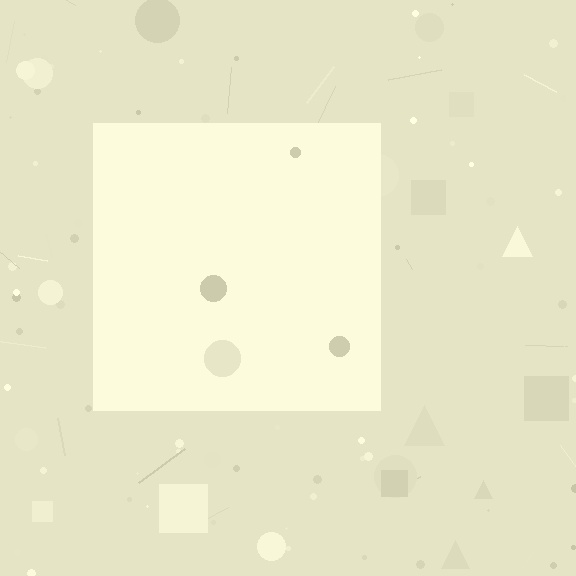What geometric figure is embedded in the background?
A square is embedded in the background.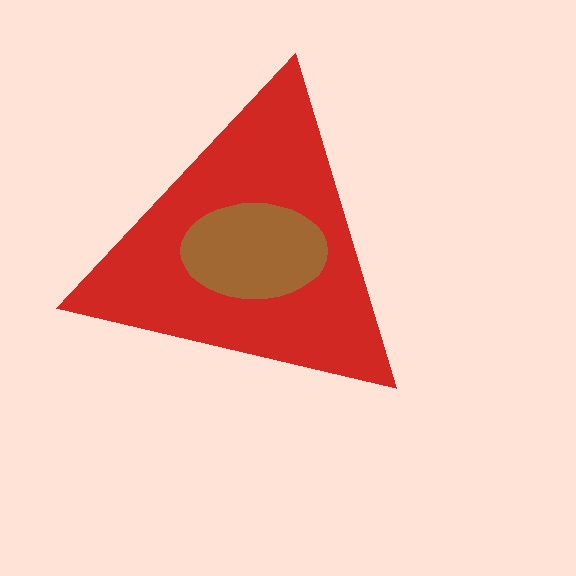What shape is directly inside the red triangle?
The brown ellipse.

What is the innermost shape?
The brown ellipse.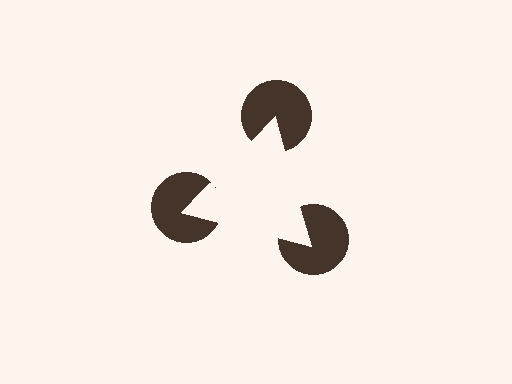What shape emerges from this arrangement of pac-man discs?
An illusory triangle — its edges are inferred from the aligned wedge cuts in the pac-man discs, not physically drawn.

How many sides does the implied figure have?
3 sides.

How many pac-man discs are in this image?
There are 3 — one at each vertex of the illusory triangle.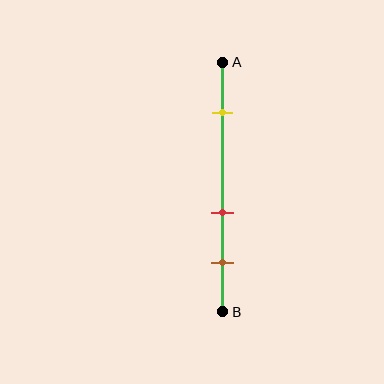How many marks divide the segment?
There are 3 marks dividing the segment.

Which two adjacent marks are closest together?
The red and brown marks are the closest adjacent pair.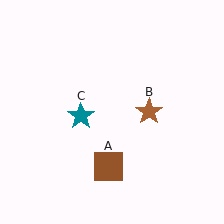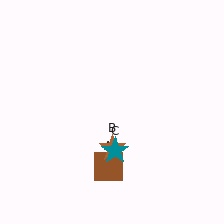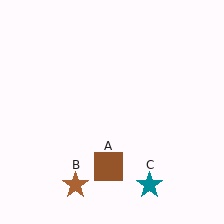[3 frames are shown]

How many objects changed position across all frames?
2 objects changed position: brown star (object B), teal star (object C).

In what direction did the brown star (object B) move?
The brown star (object B) moved down and to the left.